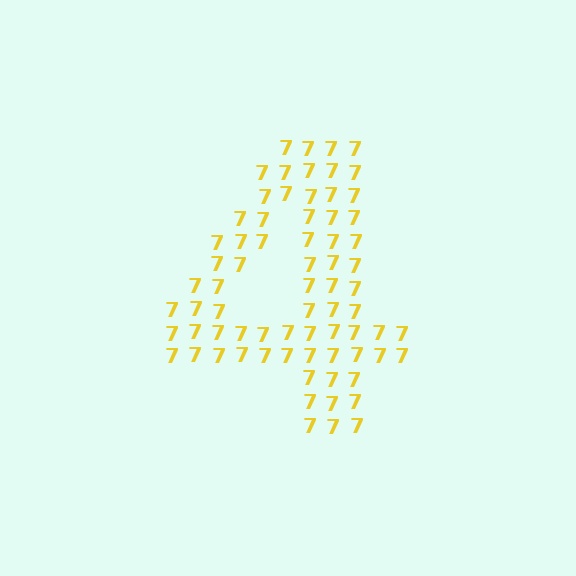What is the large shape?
The large shape is the digit 4.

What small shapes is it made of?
It is made of small digit 7's.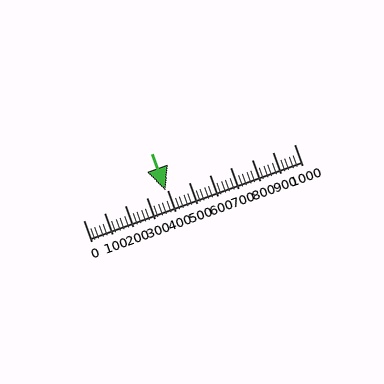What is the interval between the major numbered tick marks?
The major tick marks are spaced 100 units apart.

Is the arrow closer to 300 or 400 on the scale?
The arrow is closer to 400.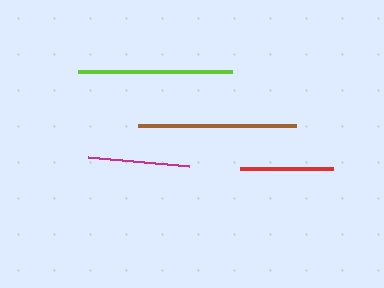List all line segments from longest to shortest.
From longest to shortest: brown, lime, magenta, red.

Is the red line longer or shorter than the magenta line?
The magenta line is longer than the red line.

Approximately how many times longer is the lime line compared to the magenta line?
The lime line is approximately 1.5 times the length of the magenta line.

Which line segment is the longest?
The brown line is the longest at approximately 159 pixels.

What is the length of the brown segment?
The brown segment is approximately 159 pixels long.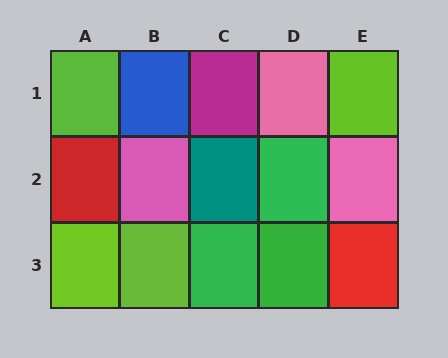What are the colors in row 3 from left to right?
Lime, lime, green, green, red.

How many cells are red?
2 cells are red.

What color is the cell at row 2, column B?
Pink.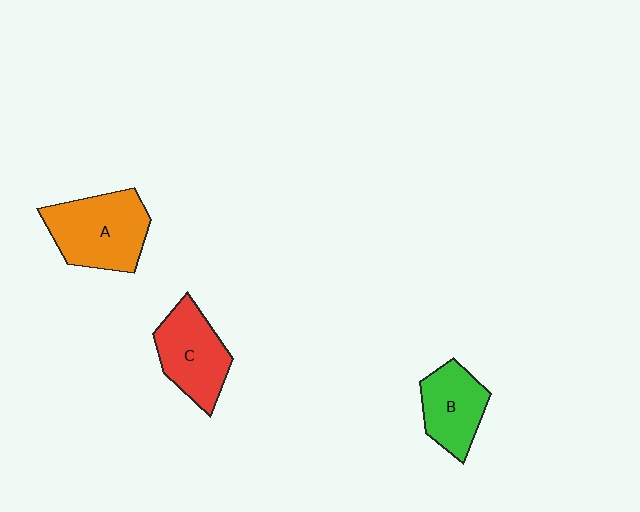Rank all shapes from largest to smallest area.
From largest to smallest: A (orange), C (red), B (green).